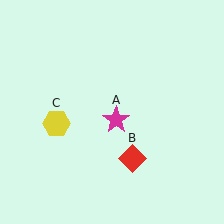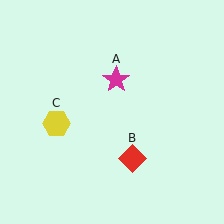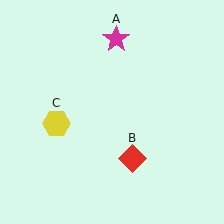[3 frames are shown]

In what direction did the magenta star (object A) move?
The magenta star (object A) moved up.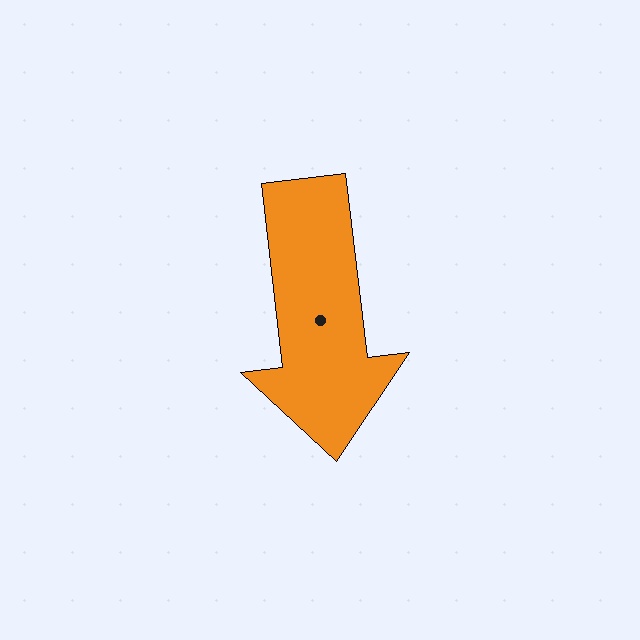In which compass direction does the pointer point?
South.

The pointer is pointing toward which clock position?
Roughly 6 o'clock.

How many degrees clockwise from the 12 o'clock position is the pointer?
Approximately 173 degrees.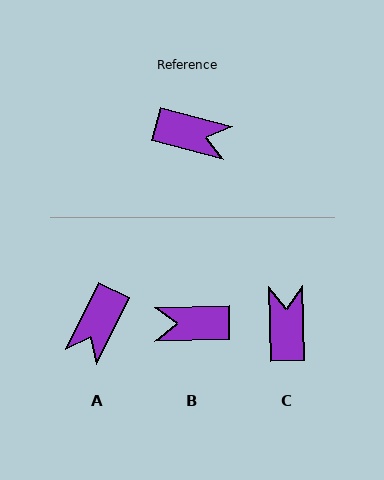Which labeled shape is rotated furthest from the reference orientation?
B, about 164 degrees away.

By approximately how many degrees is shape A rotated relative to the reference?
Approximately 101 degrees clockwise.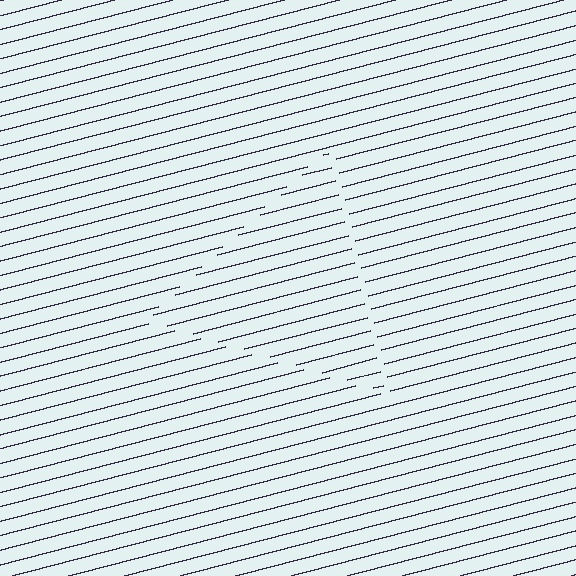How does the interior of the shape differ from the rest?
The interior of the shape contains the same grating, shifted by half a period — the contour is defined by the phase discontinuity where line-ends from the inner and outer gratings abut.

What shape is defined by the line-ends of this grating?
An illusory triangle. The interior of the shape contains the same grating, shifted by half a period — the contour is defined by the phase discontinuity where line-ends from the inner and outer gratings abut.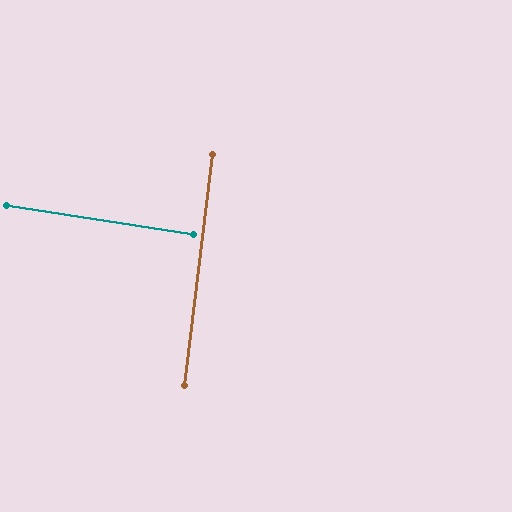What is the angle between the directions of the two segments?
Approximately 88 degrees.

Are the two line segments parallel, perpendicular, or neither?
Perpendicular — they meet at approximately 88°.